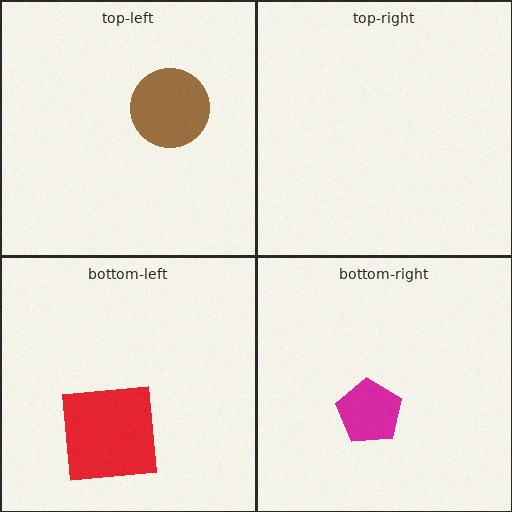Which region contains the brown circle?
The top-left region.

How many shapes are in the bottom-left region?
1.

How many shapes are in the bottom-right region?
1.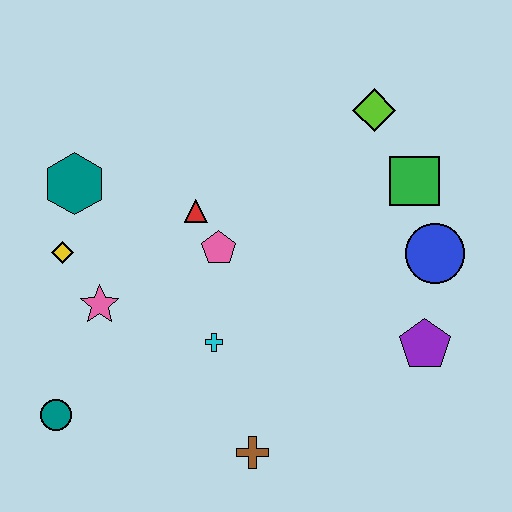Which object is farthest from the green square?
The teal circle is farthest from the green square.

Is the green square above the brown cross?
Yes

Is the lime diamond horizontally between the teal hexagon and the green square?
Yes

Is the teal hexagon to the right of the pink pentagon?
No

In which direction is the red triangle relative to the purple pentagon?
The red triangle is to the left of the purple pentagon.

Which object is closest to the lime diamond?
The green square is closest to the lime diamond.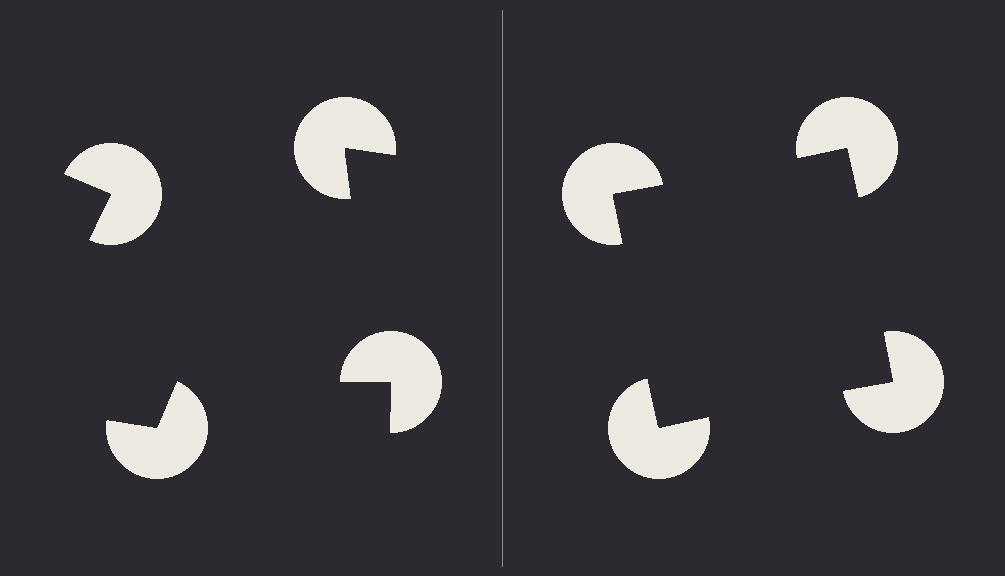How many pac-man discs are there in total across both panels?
8 — 4 on each side.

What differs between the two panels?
The pac-man discs are positioned identically on both sides; only the wedge orientations differ. On the right they align to a square; on the left they are misaligned.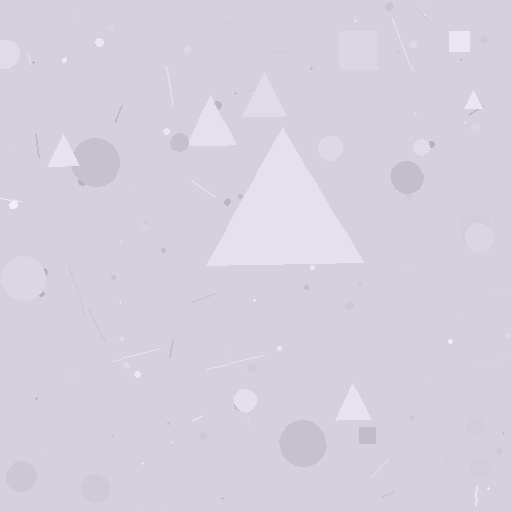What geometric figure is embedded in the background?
A triangle is embedded in the background.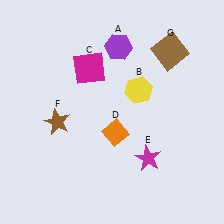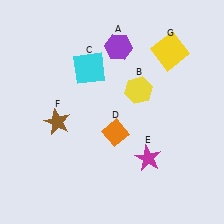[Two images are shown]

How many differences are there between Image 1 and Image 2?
There are 2 differences between the two images.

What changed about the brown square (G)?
In Image 1, G is brown. In Image 2, it changed to yellow.